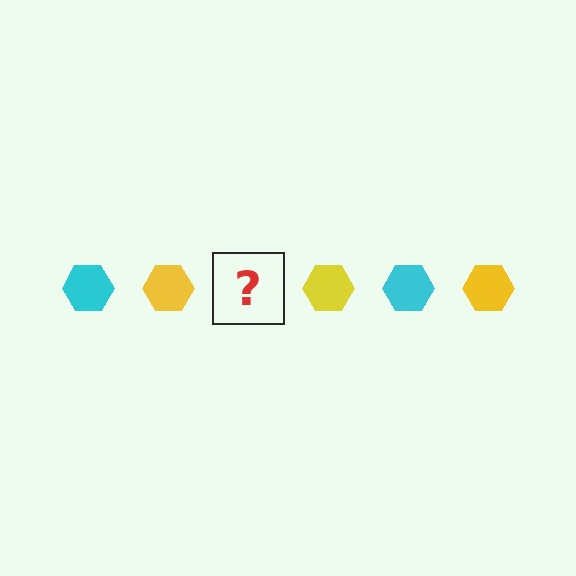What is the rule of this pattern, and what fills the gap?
The rule is that the pattern cycles through cyan, yellow hexagons. The gap should be filled with a cyan hexagon.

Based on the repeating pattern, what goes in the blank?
The blank should be a cyan hexagon.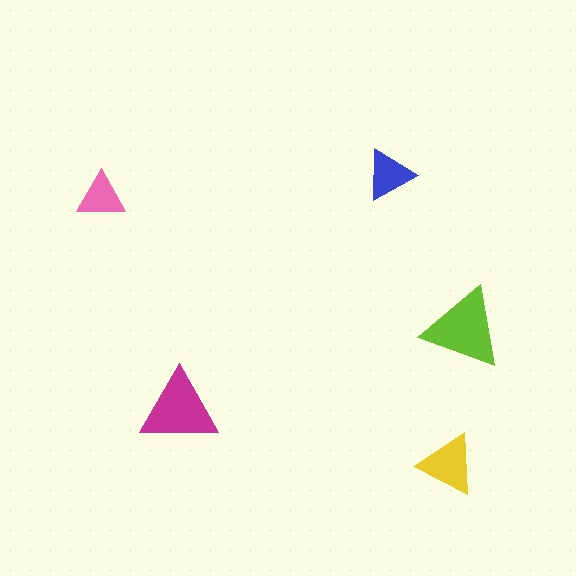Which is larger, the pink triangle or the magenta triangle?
The magenta one.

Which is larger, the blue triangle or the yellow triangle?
The yellow one.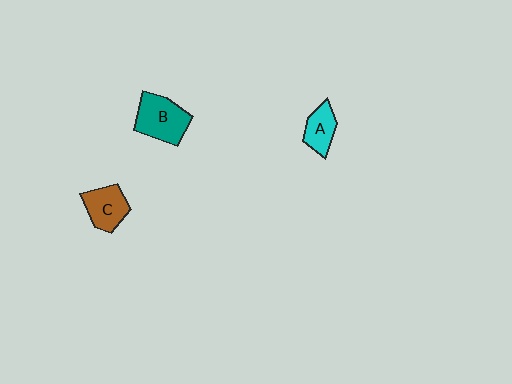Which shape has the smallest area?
Shape A (cyan).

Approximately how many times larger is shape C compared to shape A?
Approximately 1.2 times.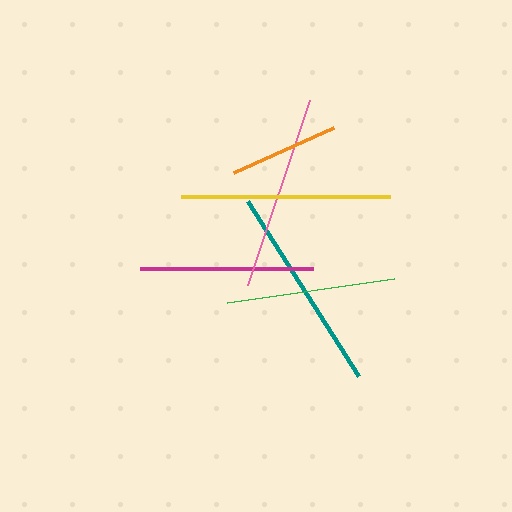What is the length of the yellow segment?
The yellow segment is approximately 209 pixels long.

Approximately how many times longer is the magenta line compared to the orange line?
The magenta line is approximately 1.6 times the length of the orange line.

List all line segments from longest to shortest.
From longest to shortest: yellow, teal, pink, magenta, green, orange.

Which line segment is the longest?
The yellow line is the longest at approximately 209 pixels.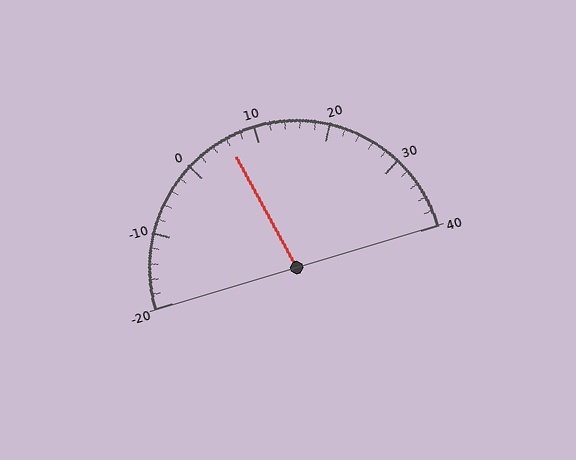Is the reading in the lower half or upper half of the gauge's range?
The reading is in the lower half of the range (-20 to 40).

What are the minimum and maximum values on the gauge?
The gauge ranges from -20 to 40.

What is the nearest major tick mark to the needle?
The nearest major tick mark is 10.